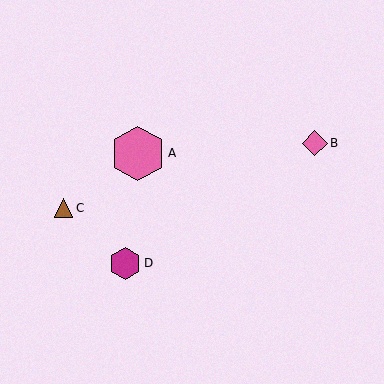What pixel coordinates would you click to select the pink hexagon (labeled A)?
Click at (138, 154) to select the pink hexagon A.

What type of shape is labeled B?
Shape B is a pink diamond.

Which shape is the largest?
The pink hexagon (labeled A) is the largest.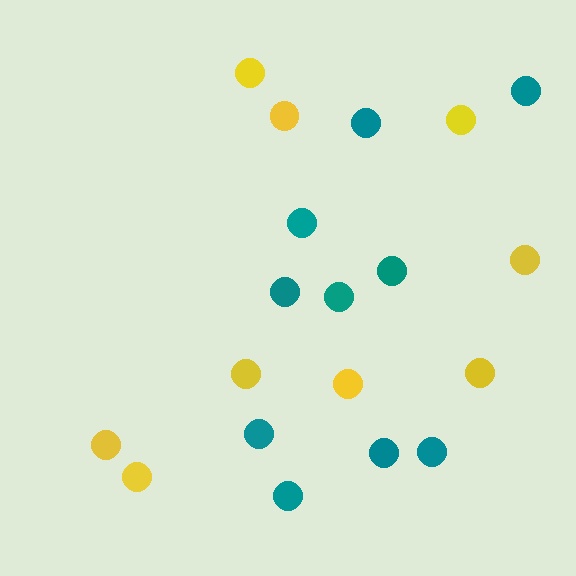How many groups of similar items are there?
There are 2 groups: one group of yellow circles (9) and one group of teal circles (10).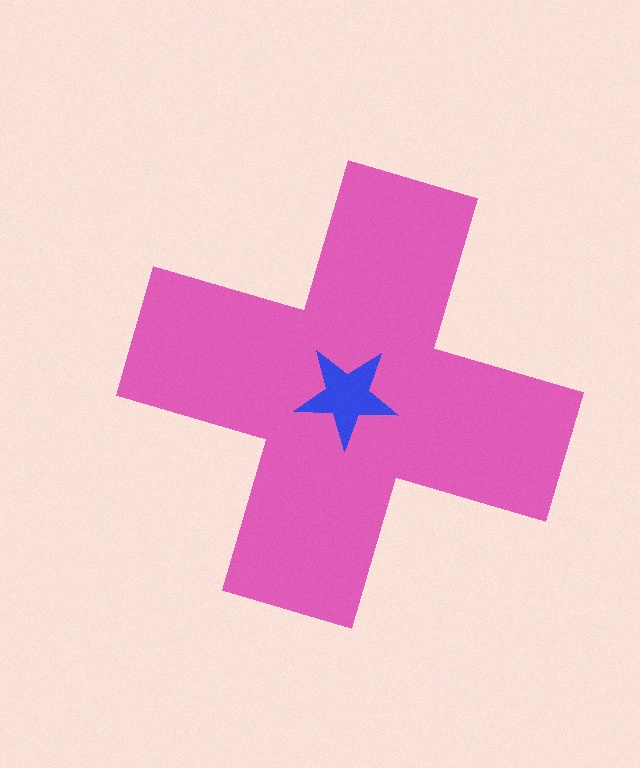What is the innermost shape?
The blue star.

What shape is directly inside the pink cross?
The blue star.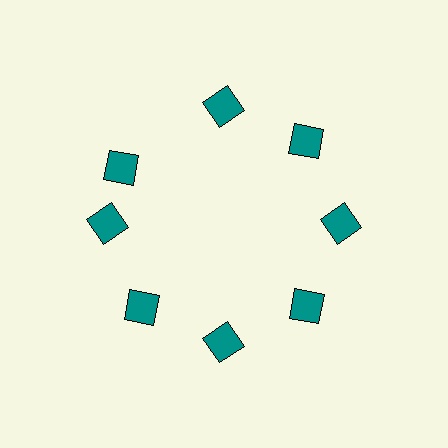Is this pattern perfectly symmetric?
No. The 8 teal diamonds are arranged in a ring, but one element near the 10 o'clock position is rotated out of alignment along the ring, breaking the 8-fold rotational symmetry.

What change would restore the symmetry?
The symmetry would be restored by rotating it back into even spacing with its neighbors so that all 8 diamonds sit at equal angles and equal distance from the center.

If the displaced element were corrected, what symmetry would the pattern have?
It would have 8-fold rotational symmetry — the pattern would map onto itself every 45 degrees.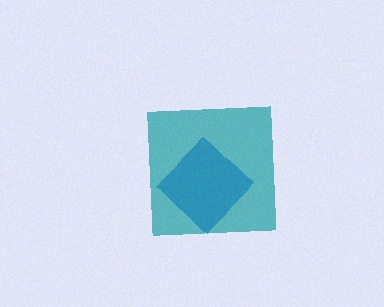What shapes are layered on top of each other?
The layered shapes are: a blue diamond, a teal square.